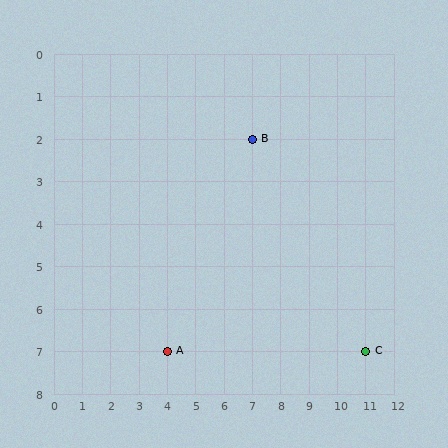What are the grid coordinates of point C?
Point C is at grid coordinates (11, 7).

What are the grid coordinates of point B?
Point B is at grid coordinates (7, 2).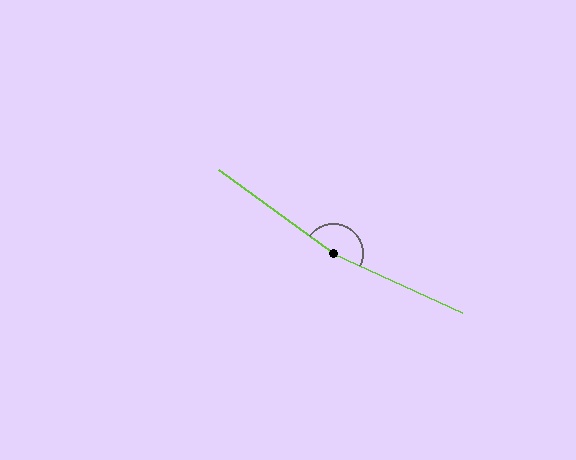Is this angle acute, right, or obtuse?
It is obtuse.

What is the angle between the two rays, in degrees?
Approximately 168 degrees.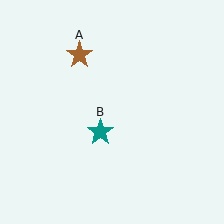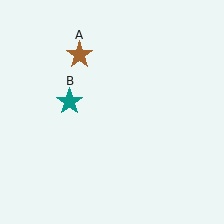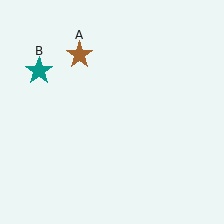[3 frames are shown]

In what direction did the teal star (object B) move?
The teal star (object B) moved up and to the left.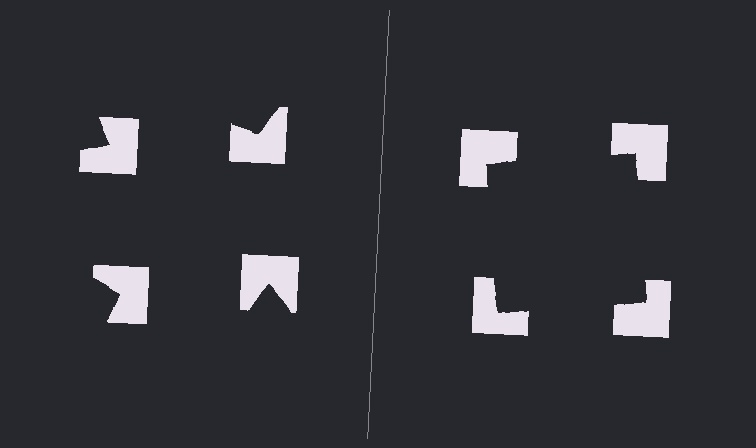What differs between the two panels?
The notched squares are positioned identically on both sides; only the wedge orientations differ. On the right they align to a square; on the left they are misaligned.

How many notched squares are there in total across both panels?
8 — 4 on each side.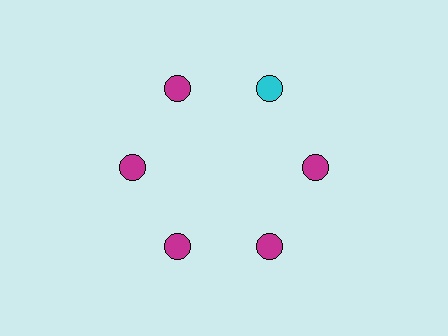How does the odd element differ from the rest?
It has a different color: cyan instead of magenta.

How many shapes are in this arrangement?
There are 6 shapes arranged in a ring pattern.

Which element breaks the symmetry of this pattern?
The cyan circle at roughly the 1 o'clock position breaks the symmetry. All other shapes are magenta circles.